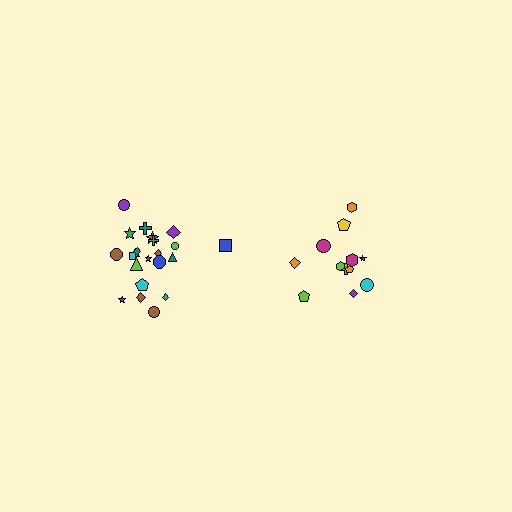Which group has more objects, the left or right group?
The left group.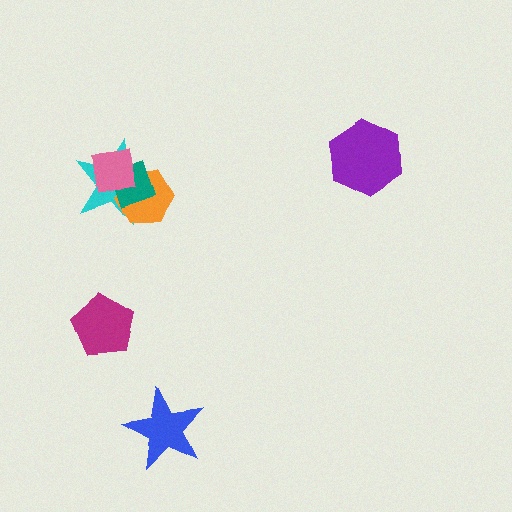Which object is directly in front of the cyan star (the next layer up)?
The orange hexagon is directly in front of the cyan star.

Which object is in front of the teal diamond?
The pink square is in front of the teal diamond.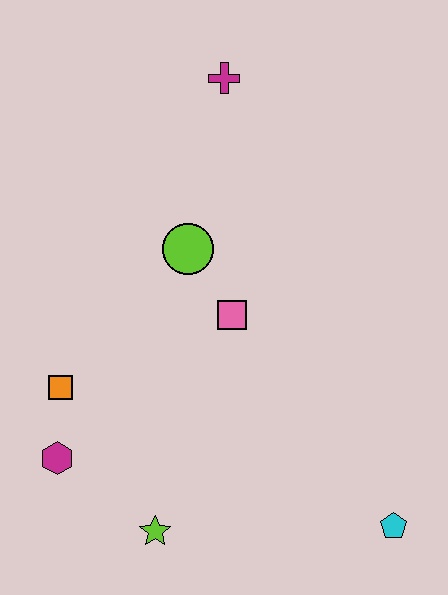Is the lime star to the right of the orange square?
Yes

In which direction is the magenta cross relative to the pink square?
The magenta cross is above the pink square.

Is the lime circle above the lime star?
Yes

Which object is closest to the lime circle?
The pink square is closest to the lime circle.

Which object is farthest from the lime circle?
The cyan pentagon is farthest from the lime circle.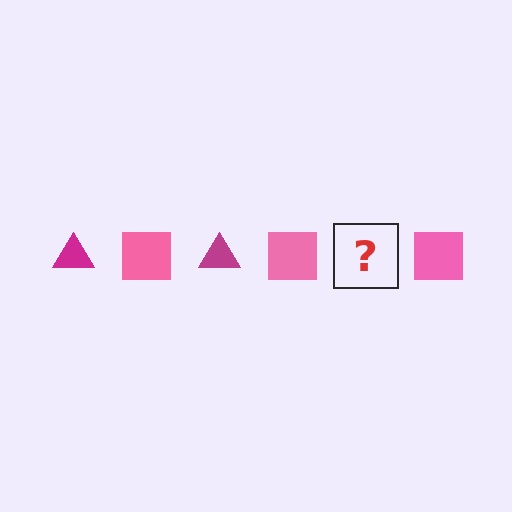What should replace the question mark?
The question mark should be replaced with a magenta triangle.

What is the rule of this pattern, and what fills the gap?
The rule is that the pattern alternates between magenta triangle and pink square. The gap should be filled with a magenta triangle.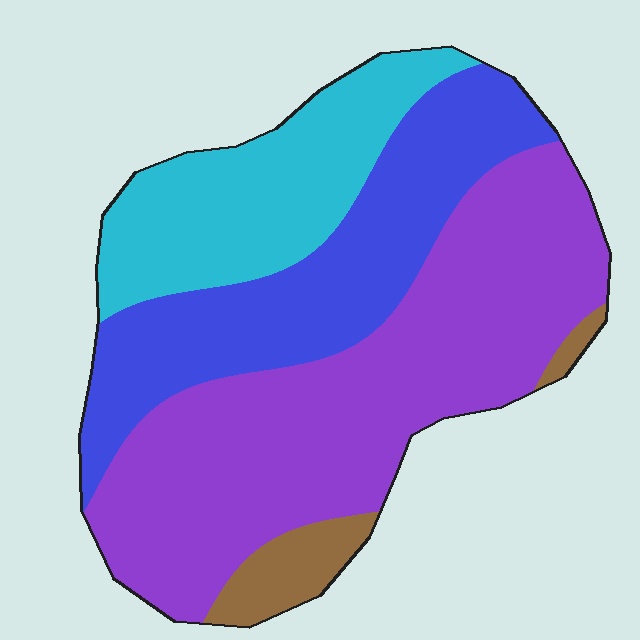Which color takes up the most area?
Purple, at roughly 45%.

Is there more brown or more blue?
Blue.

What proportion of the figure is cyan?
Cyan takes up between a sixth and a third of the figure.